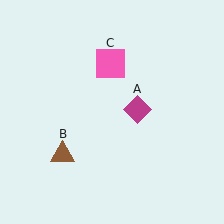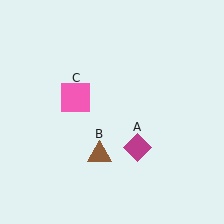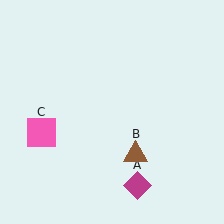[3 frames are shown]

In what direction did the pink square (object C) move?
The pink square (object C) moved down and to the left.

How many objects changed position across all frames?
3 objects changed position: magenta diamond (object A), brown triangle (object B), pink square (object C).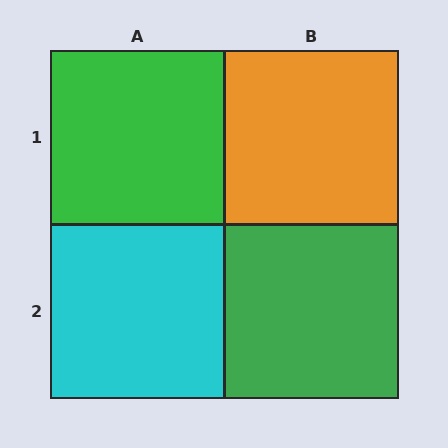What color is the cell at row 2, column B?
Green.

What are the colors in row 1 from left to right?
Green, orange.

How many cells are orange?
1 cell is orange.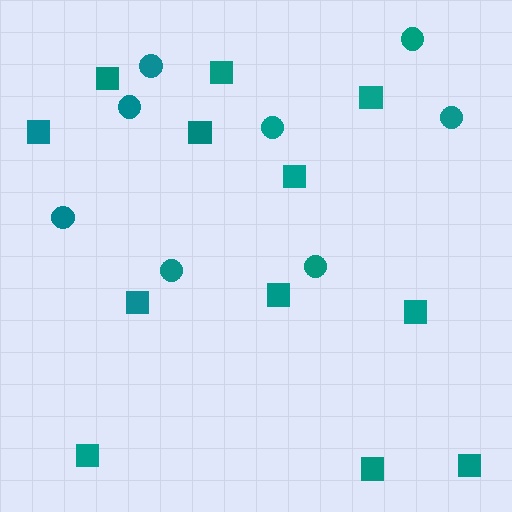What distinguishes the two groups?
There are 2 groups: one group of circles (8) and one group of squares (12).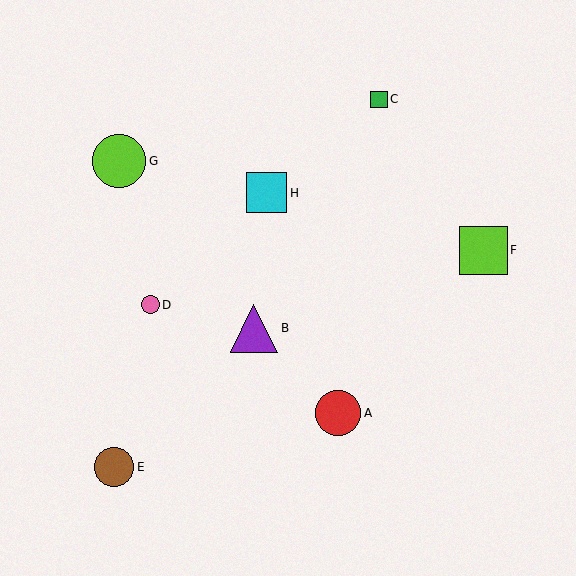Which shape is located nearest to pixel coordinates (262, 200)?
The cyan square (labeled H) at (267, 193) is nearest to that location.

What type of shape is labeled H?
Shape H is a cyan square.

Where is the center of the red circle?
The center of the red circle is at (338, 413).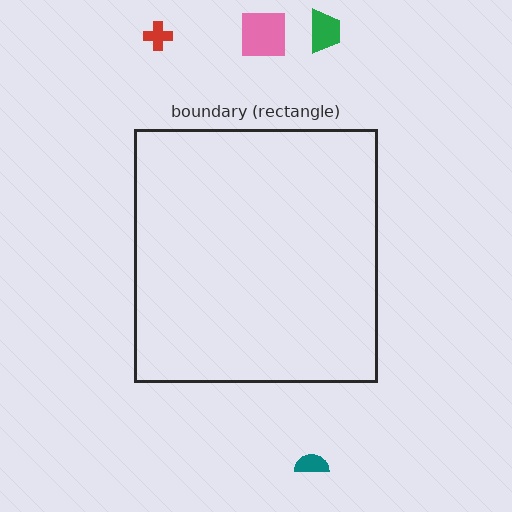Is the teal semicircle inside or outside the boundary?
Outside.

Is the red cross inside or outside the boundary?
Outside.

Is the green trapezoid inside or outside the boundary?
Outside.